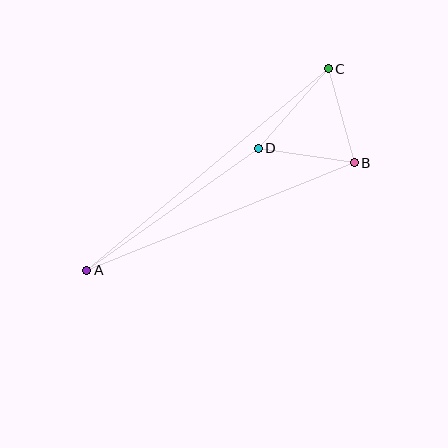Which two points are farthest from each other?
Points A and C are farthest from each other.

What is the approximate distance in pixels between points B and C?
The distance between B and C is approximately 98 pixels.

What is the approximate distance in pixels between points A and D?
The distance between A and D is approximately 210 pixels.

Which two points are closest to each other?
Points B and D are closest to each other.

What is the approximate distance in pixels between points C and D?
The distance between C and D is approximately 106 pixels.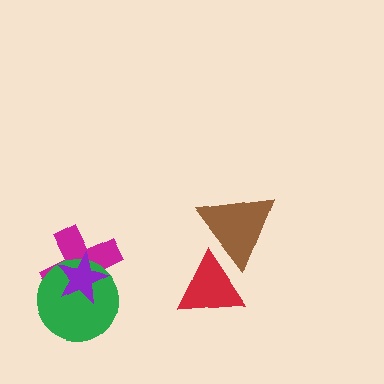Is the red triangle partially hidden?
No, no other shape covers it.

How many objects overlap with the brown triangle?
1 object overlaps with the brown triangle.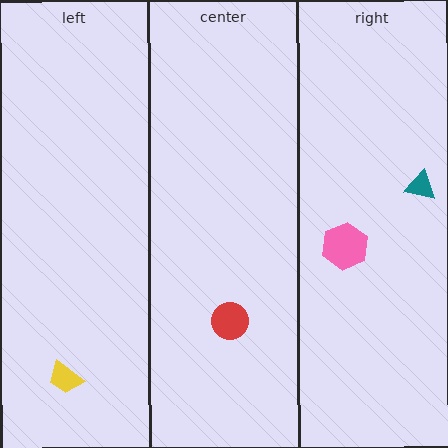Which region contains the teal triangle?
The right region.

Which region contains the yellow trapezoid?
The left region.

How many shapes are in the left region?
1.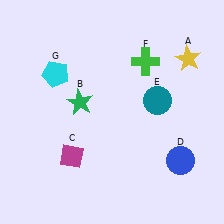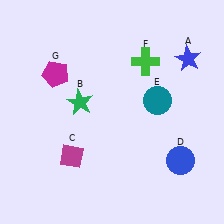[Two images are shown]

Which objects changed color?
A changed from yellow to blue. G changed from cyan to magenta.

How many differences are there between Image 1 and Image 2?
There are 2 differences between the two images.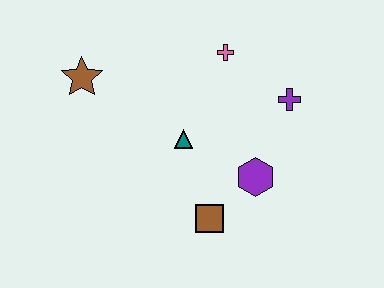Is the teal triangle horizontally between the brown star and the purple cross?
Yes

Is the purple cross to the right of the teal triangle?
Yes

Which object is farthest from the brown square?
The brown star is farthest from the brown square.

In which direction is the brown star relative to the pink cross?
The brown star is to the left of the pink cross.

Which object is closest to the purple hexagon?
The brown square is closest to the purple hexagon.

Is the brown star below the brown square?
No